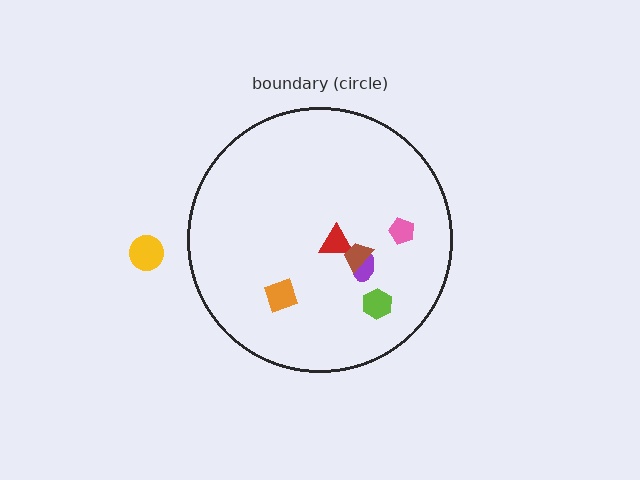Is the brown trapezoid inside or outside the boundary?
Inside.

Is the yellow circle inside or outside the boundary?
Outside.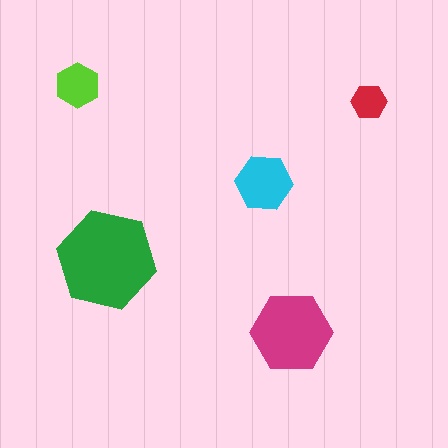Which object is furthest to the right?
The red hexagon is rightmost.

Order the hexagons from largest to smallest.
the green one, the magenta one, the cyan one, the lime one, the red one.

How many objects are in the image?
There are 5 objects in the image.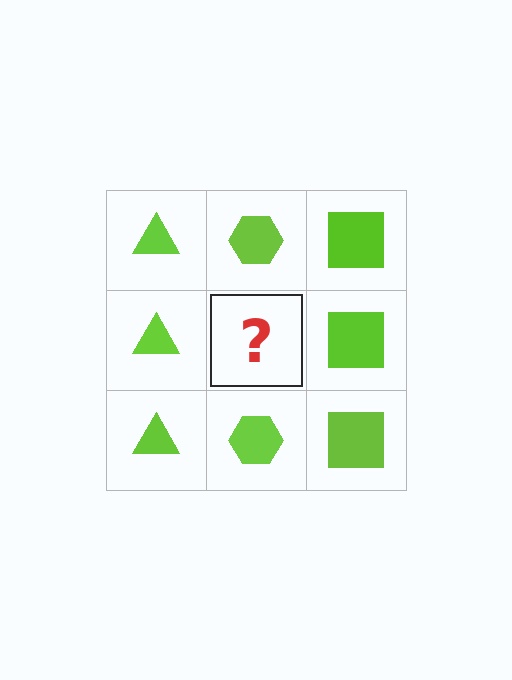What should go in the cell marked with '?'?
The missing cell should contain a lime hexagon.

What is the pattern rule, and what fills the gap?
The rule is that each column has a consistent shape. The gap should be filled with a lime hexagon.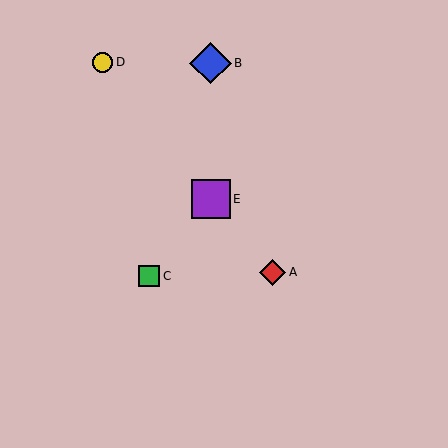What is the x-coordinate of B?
Object B is at x≈211.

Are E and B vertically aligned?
Yes, both are at x≈211.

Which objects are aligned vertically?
Objects B, E are aligned vertically.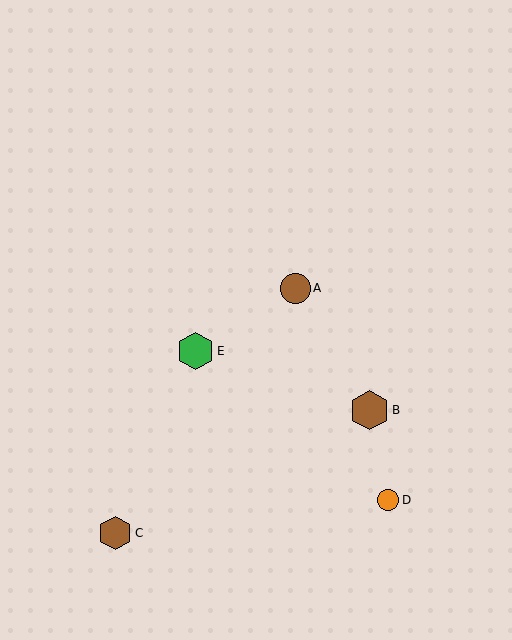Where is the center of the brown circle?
The center of the brown circle is at (295, 288).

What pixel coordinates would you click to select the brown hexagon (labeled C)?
Click at (115, 533) to select the brown hexagon C.